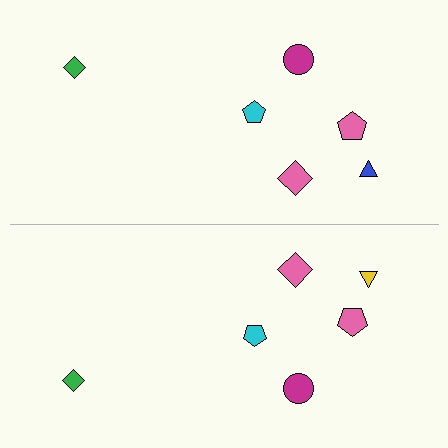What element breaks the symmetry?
The yellow triangle on the bottom side breaks the symmetry — its mirror counterpart is blue.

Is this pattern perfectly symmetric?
No, the pattern is not perfectly symmetric. The yellow triangle on the bottom side breaks the symmetry — its mirror counterpart is blue.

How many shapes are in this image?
There are 12 shapes in this image.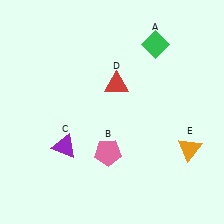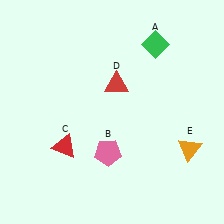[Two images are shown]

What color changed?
The triangle (C) changed from purple in Image 1 to red in Image 2.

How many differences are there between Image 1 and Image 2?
There is 1 difference between the two images.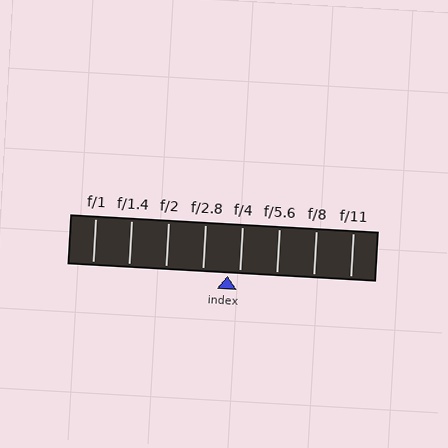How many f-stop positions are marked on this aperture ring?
There are 8 f-stop positions marked.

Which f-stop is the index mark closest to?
The index mark is closest to f/4.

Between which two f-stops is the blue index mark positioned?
The index mark is between f/2.8 and f/4.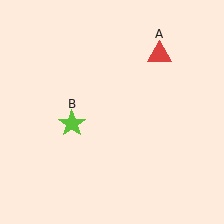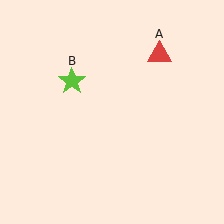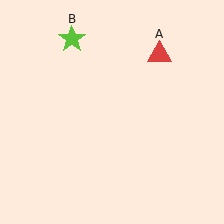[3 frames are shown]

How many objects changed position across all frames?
1 object changed position: lime star (object B).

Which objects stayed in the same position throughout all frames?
Red triangle (object A) remained stationary.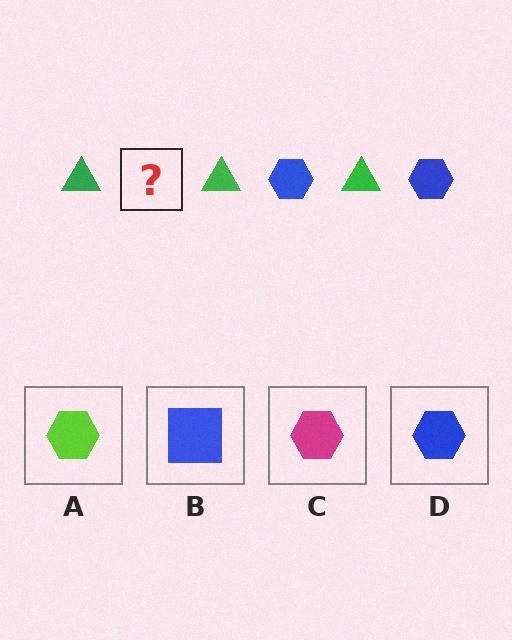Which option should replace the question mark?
Option D.